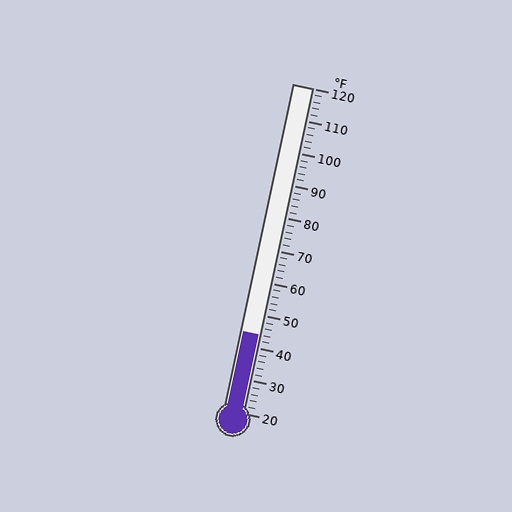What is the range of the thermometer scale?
The thermometer scale ranges from 20°F to 120°F.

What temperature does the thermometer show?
The thermometer shows approximately 44°F.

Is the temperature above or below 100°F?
The temperature is below 100°F.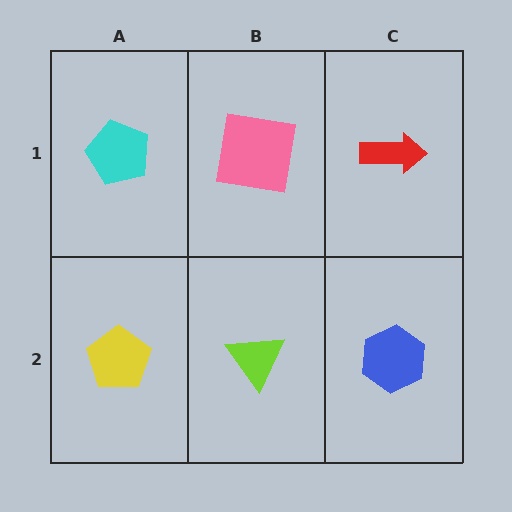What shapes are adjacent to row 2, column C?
A red arrow (row 1, column C), a lime triangle (row 2, column B).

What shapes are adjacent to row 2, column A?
A cyan pentagon (row 1, column A), a lime triangle (row 2, column B).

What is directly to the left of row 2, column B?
A yellow pentagon.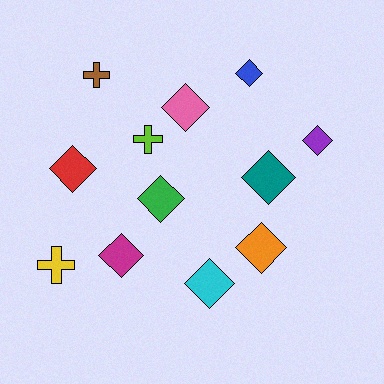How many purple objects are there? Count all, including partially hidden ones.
There is 1 purple object.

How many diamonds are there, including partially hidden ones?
There are 9 diamonds.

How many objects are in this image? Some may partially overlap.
There are 12 objects.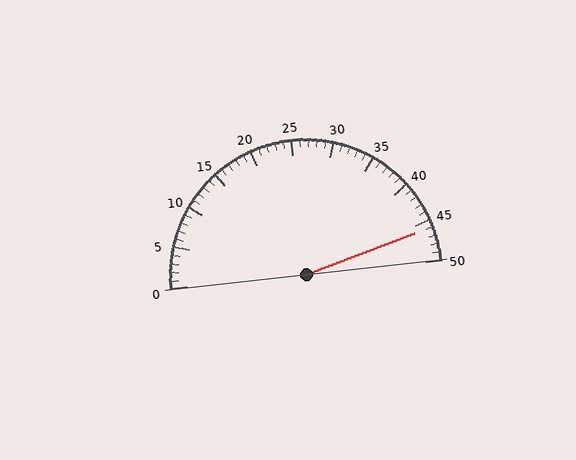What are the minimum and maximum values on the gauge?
The gauge ranges from 0 to 50.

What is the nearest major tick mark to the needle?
The nearest major tick mark is 45.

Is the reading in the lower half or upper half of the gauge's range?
The reading is in the upper half of the range (0 to 50).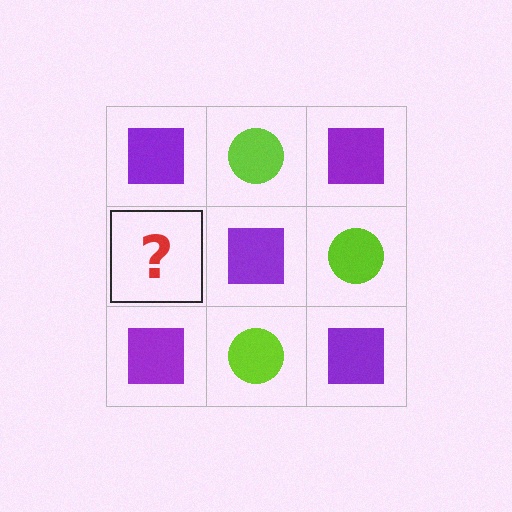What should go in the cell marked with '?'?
The missing cell should contain a lime circle.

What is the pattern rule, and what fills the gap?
The rule is that it alternates purple square and lime circle in a checkerboard pattern. The gap should be filled with a lime circle.